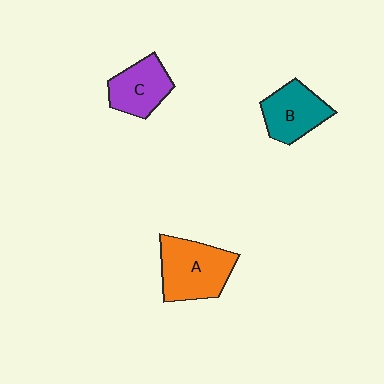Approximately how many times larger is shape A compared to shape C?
Approximately 1.4 times.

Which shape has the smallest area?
Shape C (purple).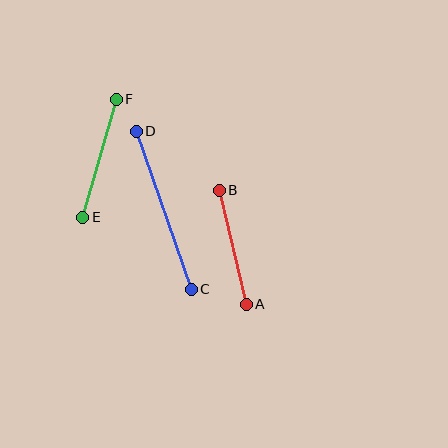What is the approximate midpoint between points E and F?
The midpoint is at approximately (100, 158) pixels.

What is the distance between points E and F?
The distance is approximately 122 pixels.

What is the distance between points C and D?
The distance is approximately 167 pixels.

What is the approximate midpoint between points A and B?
The midpoint is at approximately (233, 247) pixels.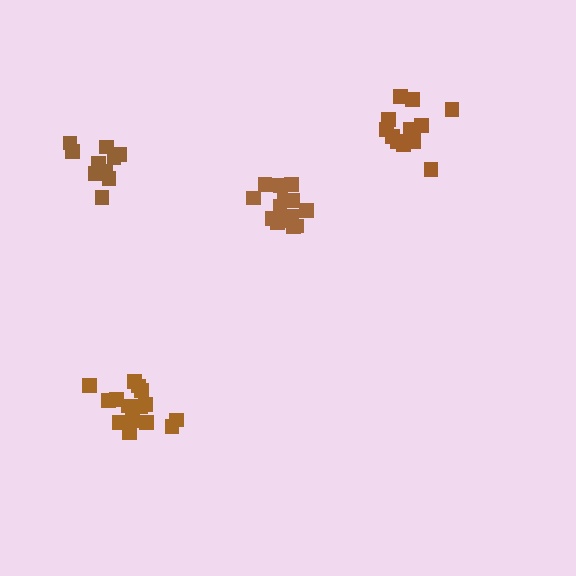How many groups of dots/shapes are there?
There are 4 groups.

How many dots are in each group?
Group 1: 15 dots, Group 2: 14 dots, Group 3: 10 dots, Group 4: 15 dots (54 total).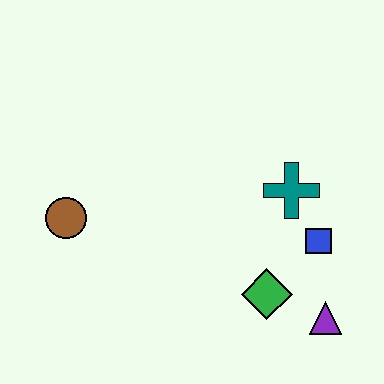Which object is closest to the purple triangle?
The green diamond is closest to the purple triangle.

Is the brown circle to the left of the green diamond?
Yes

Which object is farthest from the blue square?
The brown circle is farthest from the blue square.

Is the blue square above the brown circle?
No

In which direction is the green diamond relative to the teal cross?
The green diamond is below the teal cross.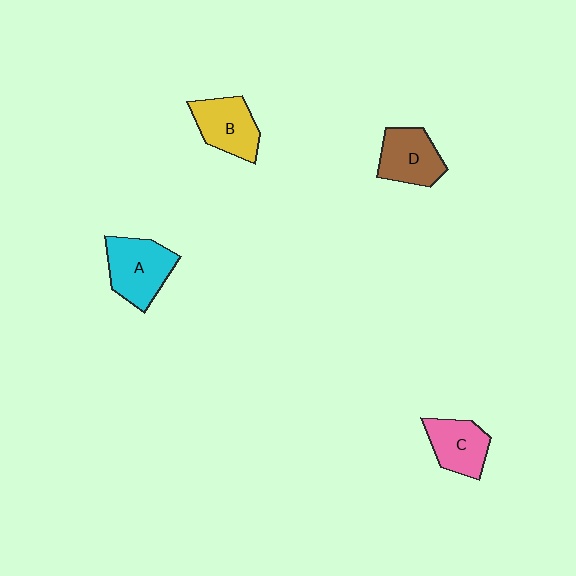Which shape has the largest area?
Shape A (cyan).